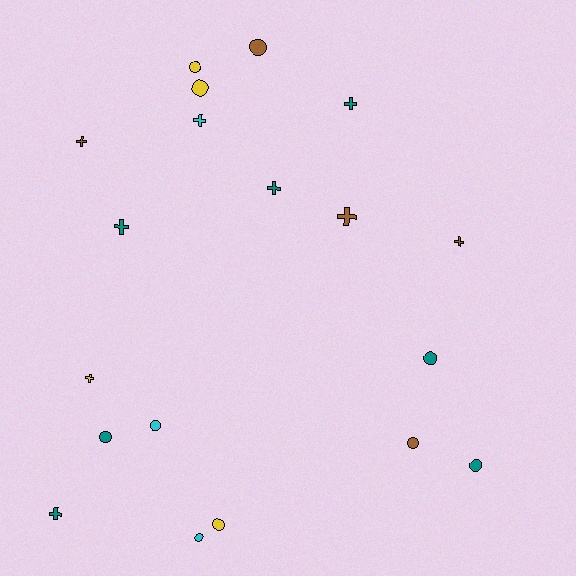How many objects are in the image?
There are 19 objects.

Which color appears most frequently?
Teal, with 7 objects.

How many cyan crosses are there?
There is 1 cyan cross.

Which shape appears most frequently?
Circle, with 10 objects.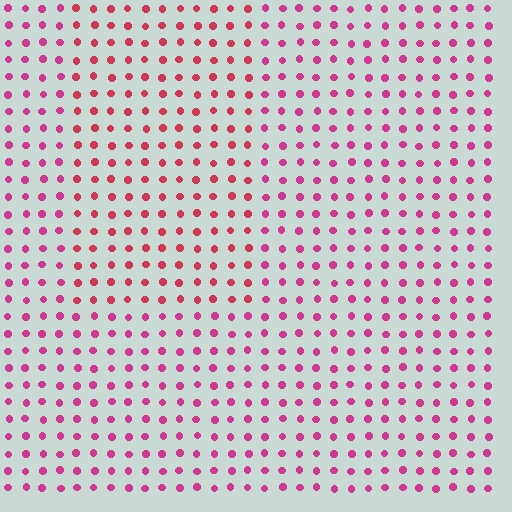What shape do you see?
I see a rectangle.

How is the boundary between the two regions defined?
The boundary is defined purely by a slight shift in hue (about 23 degrees). Spacing, size, and orientation are identical on both sides.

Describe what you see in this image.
The image is filled with small magenta elements in a uniform arrangement. A rectangle-shaped region is visible where the elements are tinted to a slightly different hue, forming a subtle color boundary.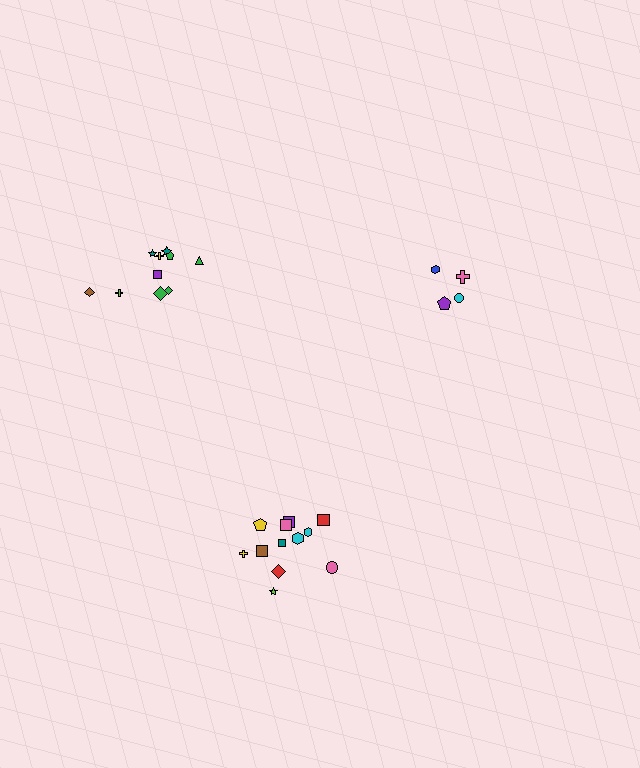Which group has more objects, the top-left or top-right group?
The top-left group.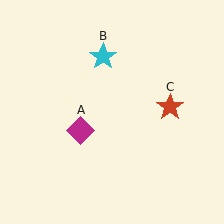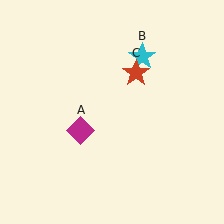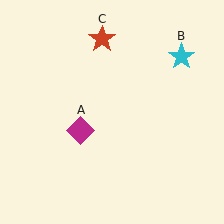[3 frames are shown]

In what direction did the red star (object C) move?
The red star (object C) moved up and to the left.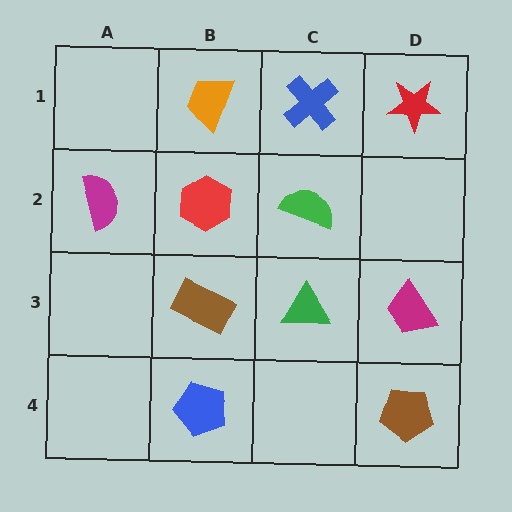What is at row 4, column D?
A brown pentagon.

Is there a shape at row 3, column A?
No, that cell is empty.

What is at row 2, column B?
A red hexagon.